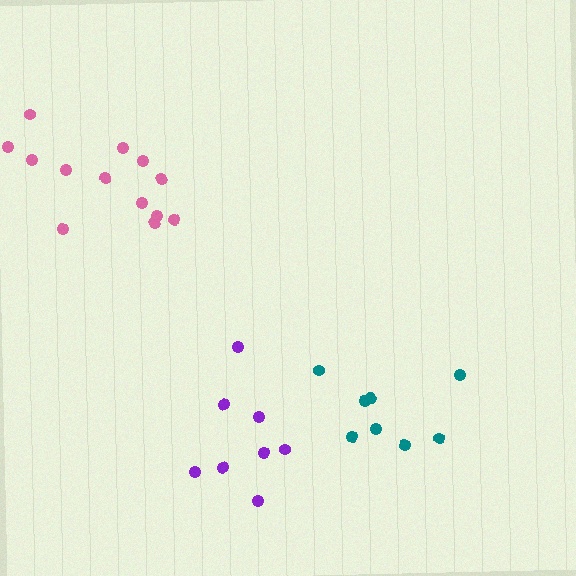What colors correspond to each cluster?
The clusters are colored: purple, teal, pink.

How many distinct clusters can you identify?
There are 3 distinct clusters.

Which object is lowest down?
The purple cluster is bottommost.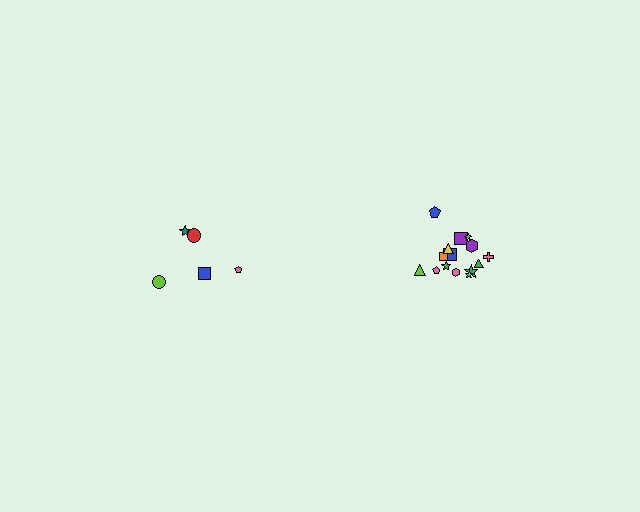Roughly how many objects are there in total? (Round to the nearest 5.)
Roughly 20 objects in total.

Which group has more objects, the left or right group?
The right group.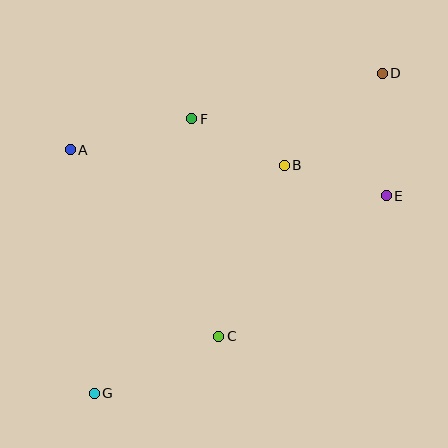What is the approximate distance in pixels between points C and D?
The distance between C and D is approximately 309 pixels.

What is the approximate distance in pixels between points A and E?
The distance between A and E is approximately 320 pixels.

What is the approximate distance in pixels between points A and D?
The distance between A and D is approximately 321 pixels.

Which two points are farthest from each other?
Points D and G are farthest from each other.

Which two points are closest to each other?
Points B and F are closest to each other.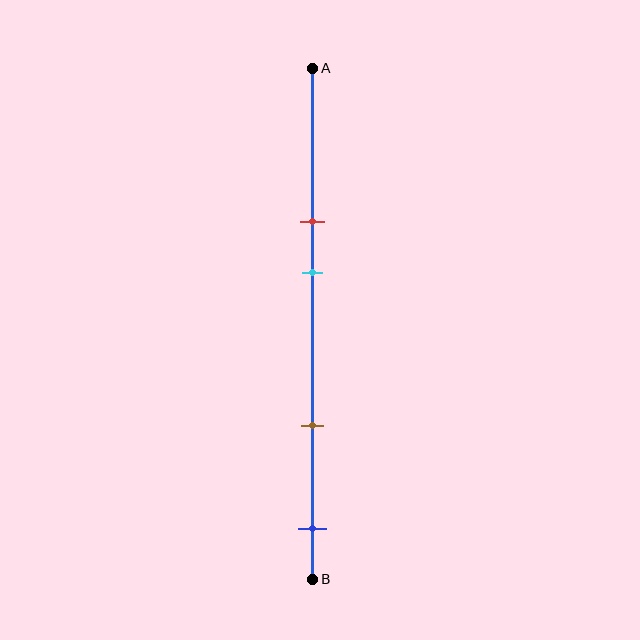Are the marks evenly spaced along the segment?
No, the marks are not evenly spaced.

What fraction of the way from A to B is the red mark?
The red mark is approximately 30% (0.3) of the way from A to B.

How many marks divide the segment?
There are 4 marks dividing the segment.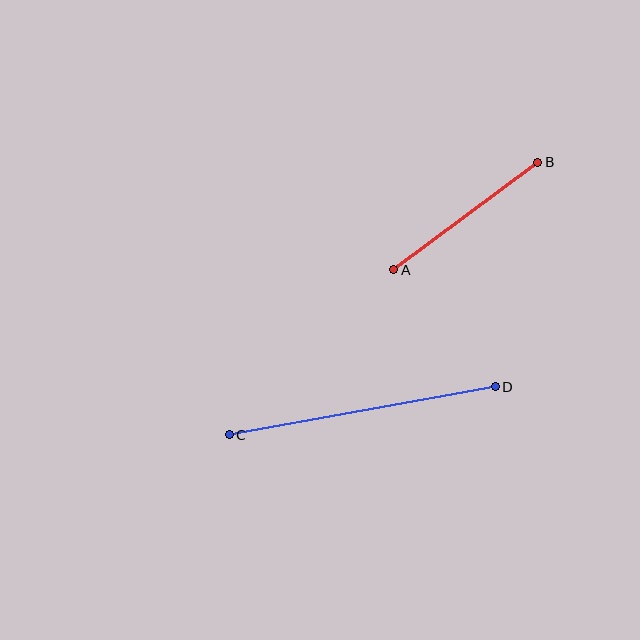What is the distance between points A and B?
The distance is approximately 180 pixels.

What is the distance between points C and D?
The distance is approximately 270 pixels.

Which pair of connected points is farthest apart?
Points C and D are farthest apart.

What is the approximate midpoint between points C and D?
The midpoint is at approximately (362, 411) pixels.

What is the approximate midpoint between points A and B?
The midpoint is at approximately (466, 216) pixels.